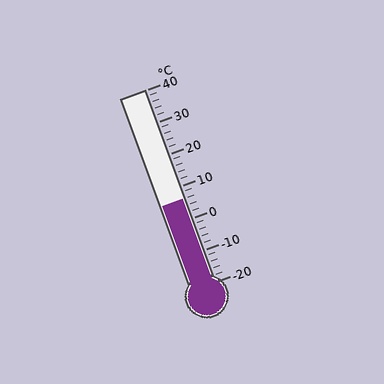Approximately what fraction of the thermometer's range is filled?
The thermometer is filled to approximately 45% of its range.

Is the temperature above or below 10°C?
The temperature is below 10°C.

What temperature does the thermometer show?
The thermometer shows approximately 6°C.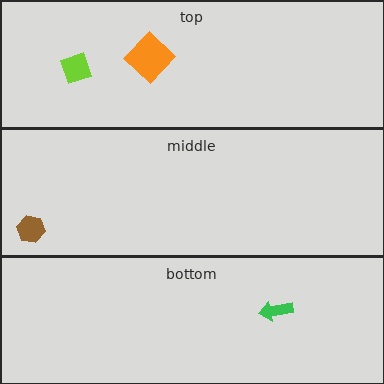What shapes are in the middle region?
The brown hexagon.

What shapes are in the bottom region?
The green arrow.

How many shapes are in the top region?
2.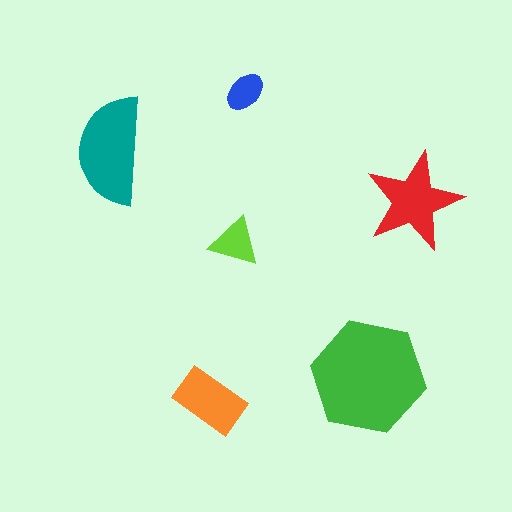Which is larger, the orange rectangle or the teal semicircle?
The teal semicircle.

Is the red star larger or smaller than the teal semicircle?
Smaller.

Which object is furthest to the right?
The red star is rightmost.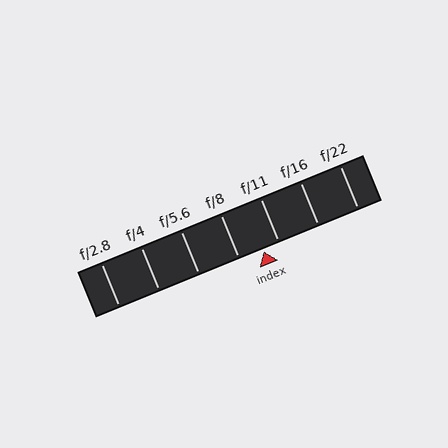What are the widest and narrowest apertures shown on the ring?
The widest aperture shown is f/2.8 and the narrowest is f/22.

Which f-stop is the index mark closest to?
The index mark is closest to f/11.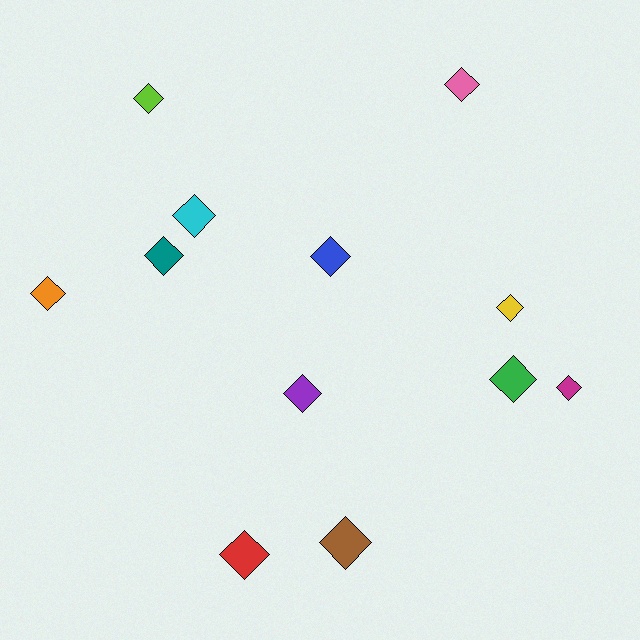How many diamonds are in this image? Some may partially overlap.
There are 12 diamonds.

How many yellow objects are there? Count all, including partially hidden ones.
There is 1 yellow object.